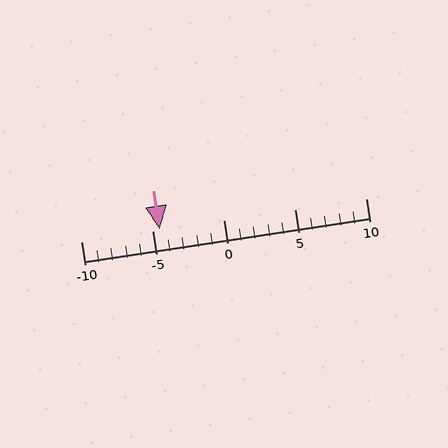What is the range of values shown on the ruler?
The ruler shows values from -10 to 10.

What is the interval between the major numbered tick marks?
The major tick marks are spaced 5 units apart.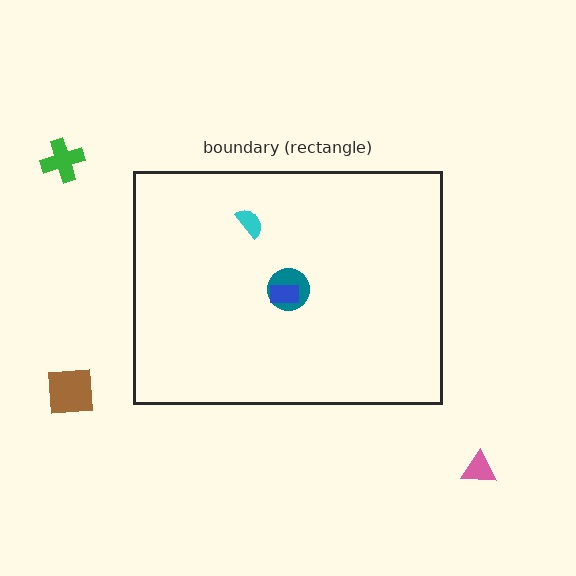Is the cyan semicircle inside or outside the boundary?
Inside.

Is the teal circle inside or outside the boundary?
Inside.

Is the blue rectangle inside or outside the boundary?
Inside.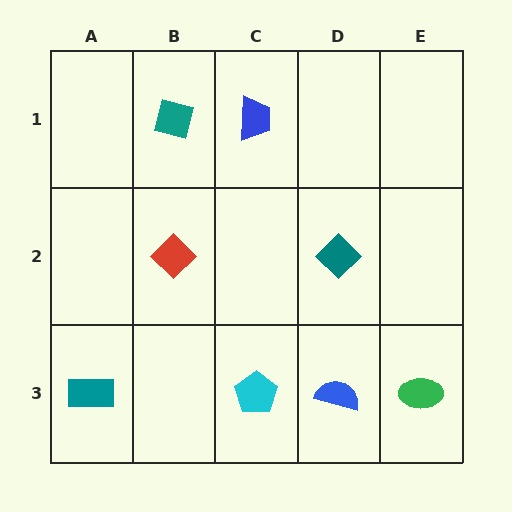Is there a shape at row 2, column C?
No, that cell is empty.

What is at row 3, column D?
A blue semicircle.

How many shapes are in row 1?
2 shapes.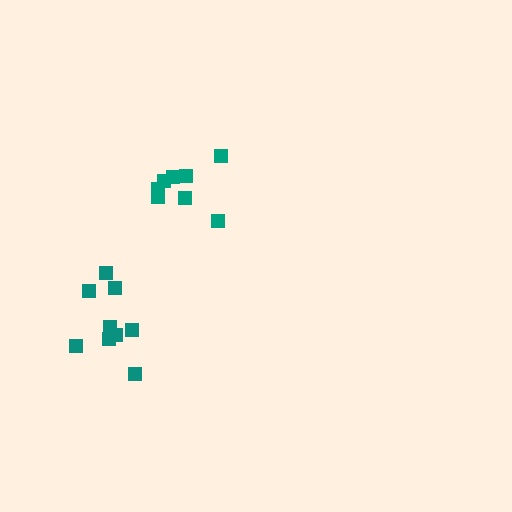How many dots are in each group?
Group 1: 9 dots, Group 2: 8 dots (17 total).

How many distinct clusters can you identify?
There are 2 distinct clusters.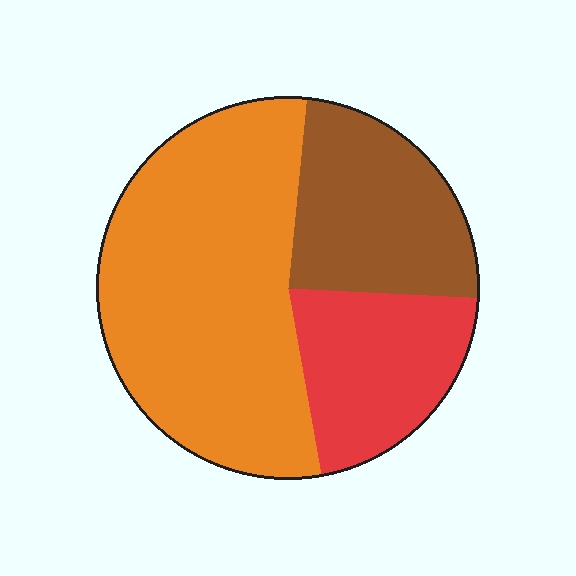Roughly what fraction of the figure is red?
Red takes up about one fifth (1/5) of the figure.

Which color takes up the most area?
Orange, at roughly 55%.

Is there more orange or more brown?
Orange.